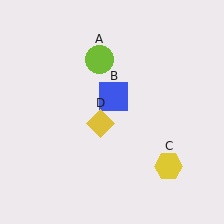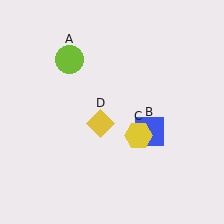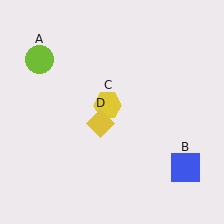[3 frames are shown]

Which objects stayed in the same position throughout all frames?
Yellow diamond (object D) remained stationary.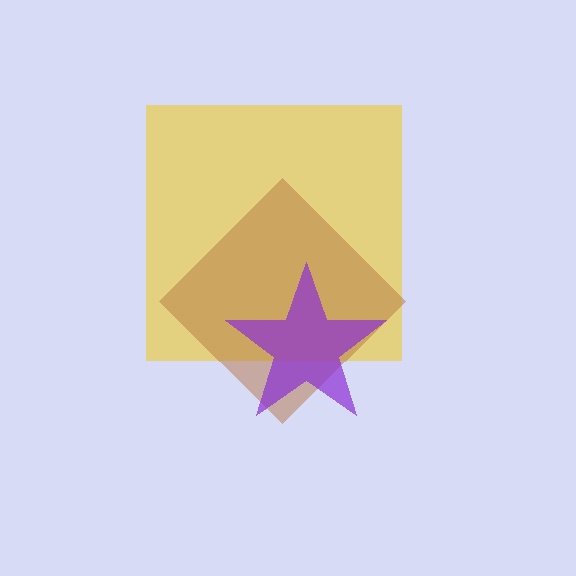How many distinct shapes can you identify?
There are 3 distinct shapes: a yellow square, a brown diamond, a purple star.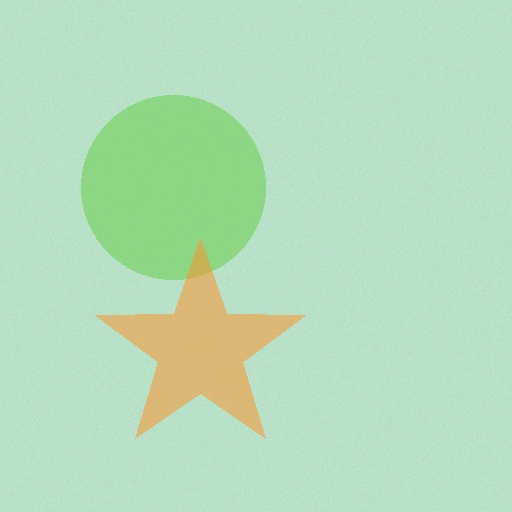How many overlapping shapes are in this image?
There are 2 overlapping shapes in the image.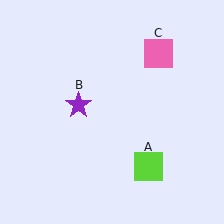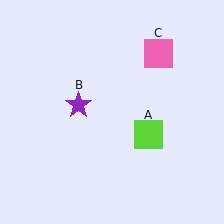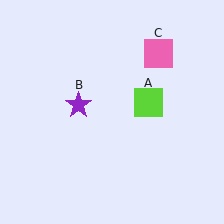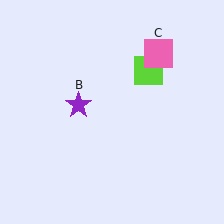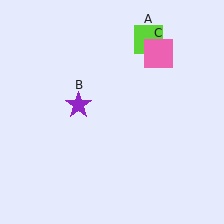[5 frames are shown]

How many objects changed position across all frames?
1 object changed position: lime square (object A).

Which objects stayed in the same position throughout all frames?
Purple star (object B) and pink square (object C) remained stationary.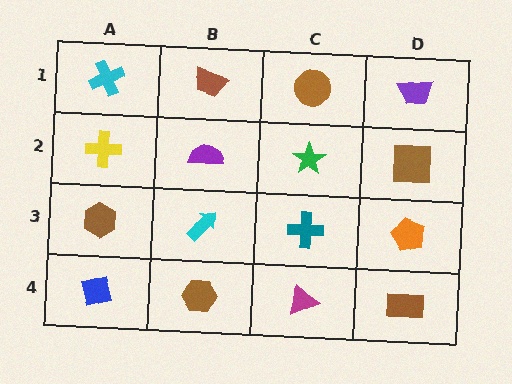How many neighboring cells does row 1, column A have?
2.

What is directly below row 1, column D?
A brown square.